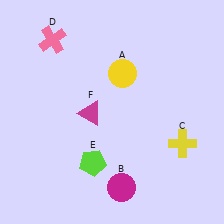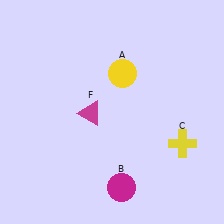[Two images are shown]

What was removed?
The pink cross (D), the lime pentagon (E) were removed in Image 2.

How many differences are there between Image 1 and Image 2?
There are 2 differences between the two images.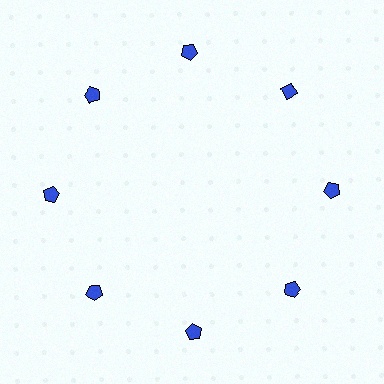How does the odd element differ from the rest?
It has a different shape: diamond instead of pentagon.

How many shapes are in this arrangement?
There are 8 shapes arranged in a ring pattern.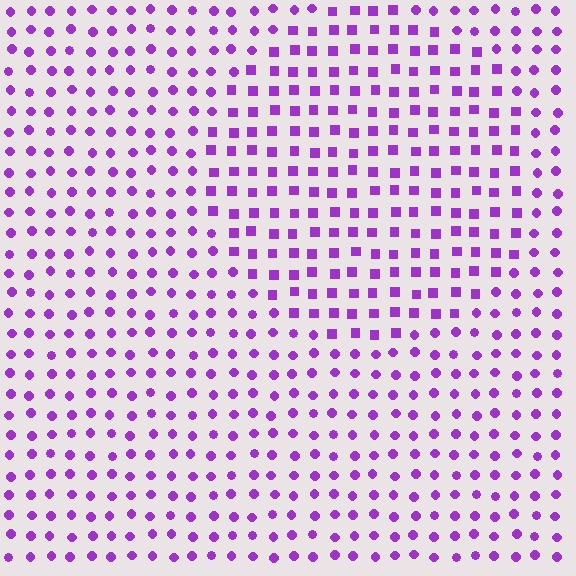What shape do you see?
I see a circle.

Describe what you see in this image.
The image is filled with small purple elements arranged in a uniform grid. A circle-shaped region contains squares, while the surrounding area contains circles. The boundary is defined purely by the change in element shape.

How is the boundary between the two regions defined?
The boundary is defined by a change in element shape: squares inside vs. circles outside. All elements share the same color and spacing.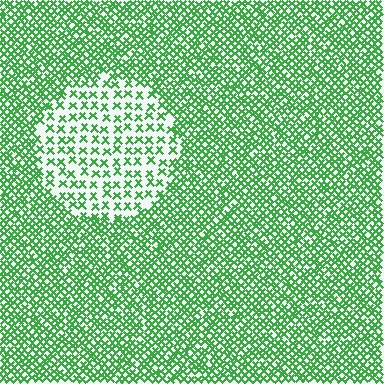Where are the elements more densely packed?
The elements are more densely packed outside the circle boundary.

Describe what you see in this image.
The image contains small green elements arranged at two different densities. A circle-shaped region is visible where the elements are less densely packed than the surrounding area.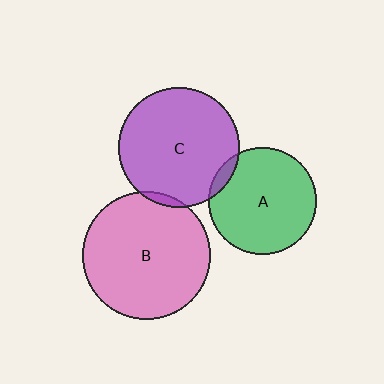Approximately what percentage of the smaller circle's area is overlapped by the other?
Approximately 5%.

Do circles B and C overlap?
Yes.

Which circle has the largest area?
Circle B (pink).